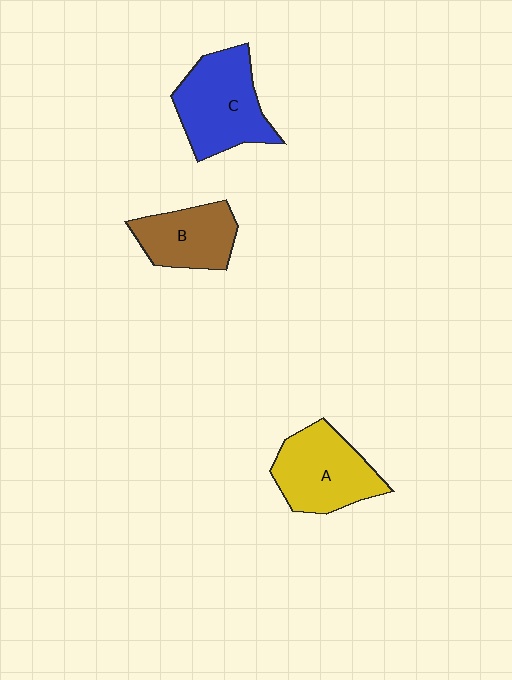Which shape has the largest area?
Shape C (blue).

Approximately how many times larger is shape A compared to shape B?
Approximately 1.3 times.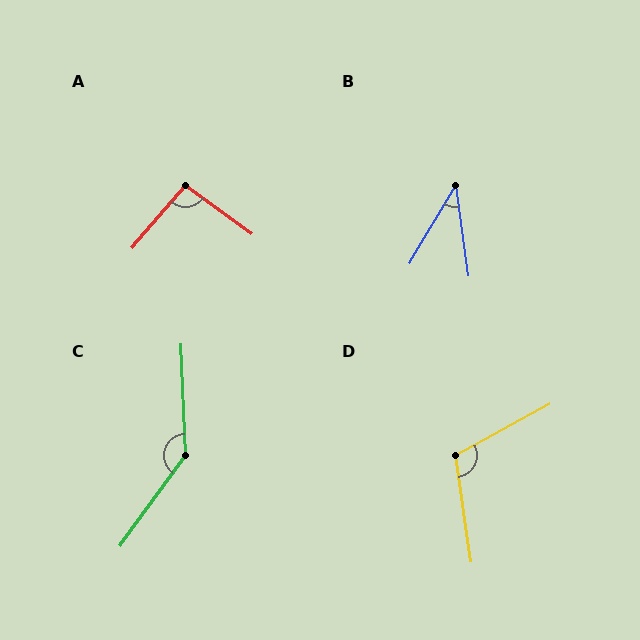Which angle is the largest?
C, at approximately 142 degrees.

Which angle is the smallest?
B, at approximately 38 degrees.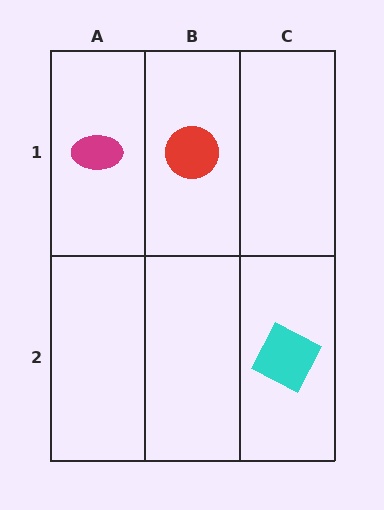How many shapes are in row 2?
1 shape.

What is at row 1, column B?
A red circle.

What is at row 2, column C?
A cyan square.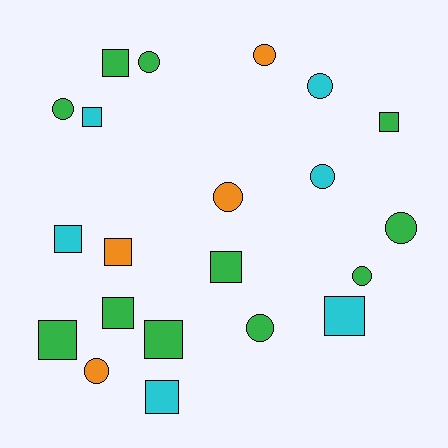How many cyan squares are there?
There are 4 cyan squares.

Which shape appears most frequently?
Square, with 11 objects.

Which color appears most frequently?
Green, with 11 objects.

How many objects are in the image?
There are 21 objects.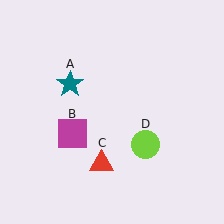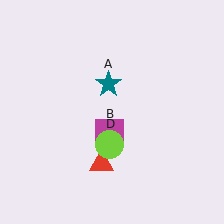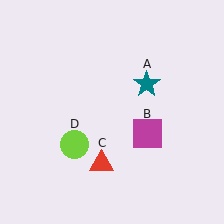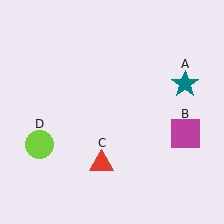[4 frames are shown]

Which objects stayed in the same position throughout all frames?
Red triangle (object C) remained stationary.